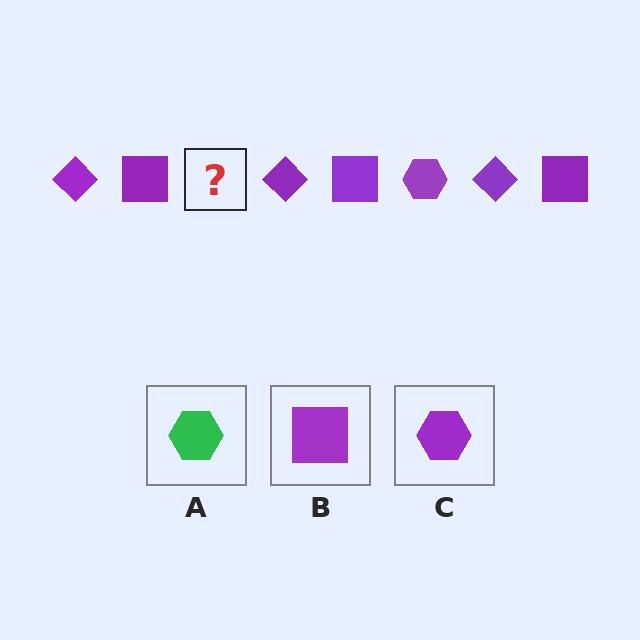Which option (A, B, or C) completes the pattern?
C.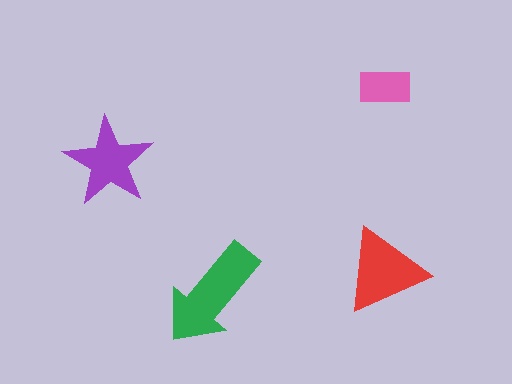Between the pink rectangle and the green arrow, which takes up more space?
The green arrow.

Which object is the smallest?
The pink rectangle.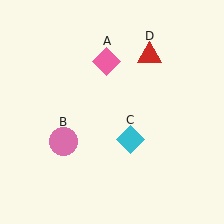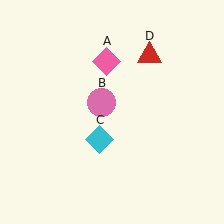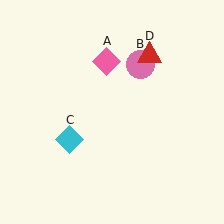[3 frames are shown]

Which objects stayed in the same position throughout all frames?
Pink diamond (object A) and red triangle (object D) remained stationary.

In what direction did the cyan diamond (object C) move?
The cyan diamond (object C) moved left.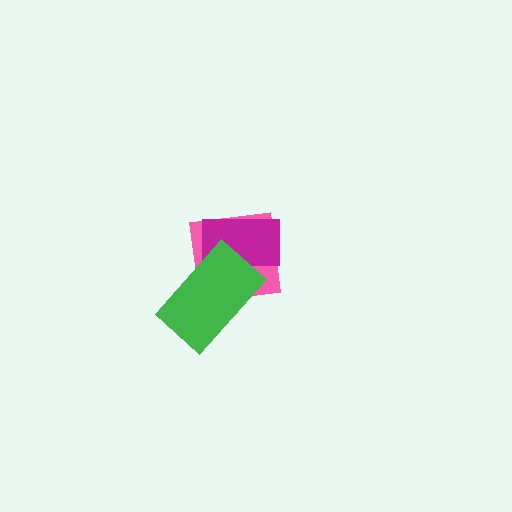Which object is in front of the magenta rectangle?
The green rectangle is in front of the magenta rectangle.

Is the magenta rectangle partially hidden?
Yes, it is partially covered by another shape.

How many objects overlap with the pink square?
2 objects overlap with the pink square.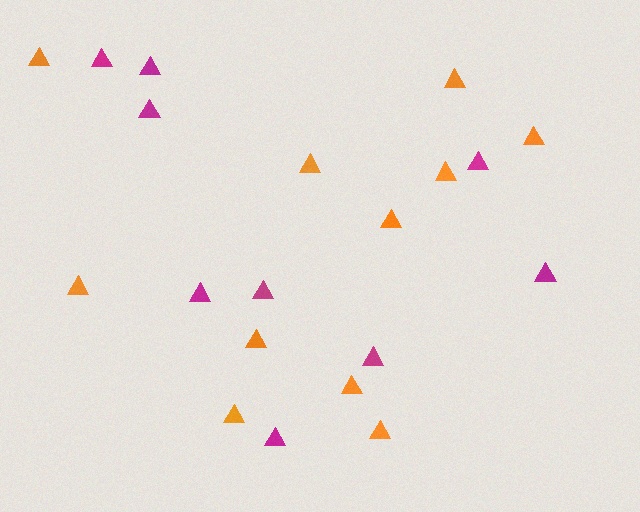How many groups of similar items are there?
There are 2 groups: one group of orange triangles (11) and one group of magenta triangles (9).